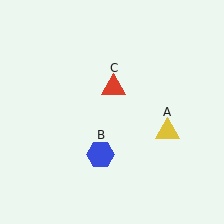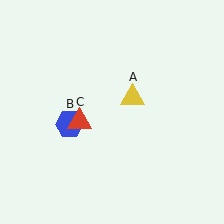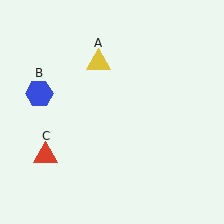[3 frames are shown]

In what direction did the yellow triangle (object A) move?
The yellow triangle (object A) moved up and to the left.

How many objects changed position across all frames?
3 objects changed position: yellow triangle (object A), blue hexagon (object B), red triangle (object C).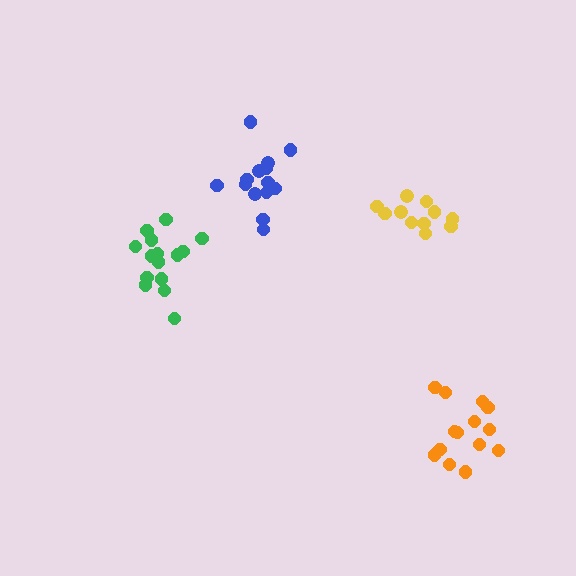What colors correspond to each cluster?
The clusters are colored: yellow, green, blue, orange.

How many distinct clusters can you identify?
There are 4 distinct clusters.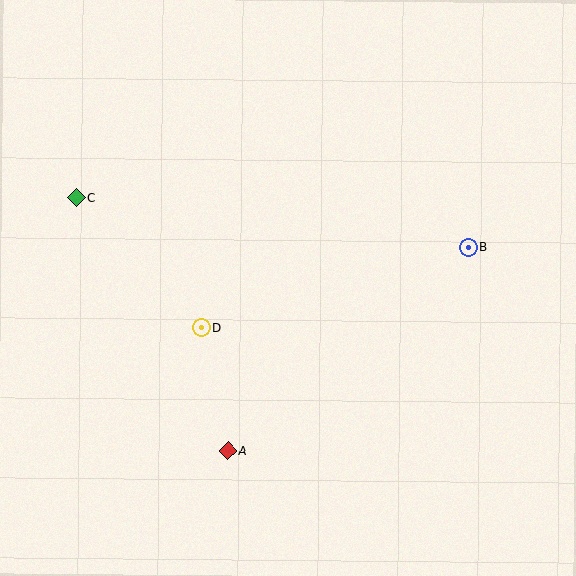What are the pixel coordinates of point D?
Point D is at (201, 328).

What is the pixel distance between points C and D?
The distance between C and D is 181 pixels.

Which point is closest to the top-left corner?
Point C is closest to the top-left corner.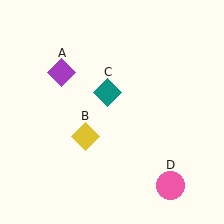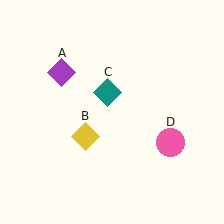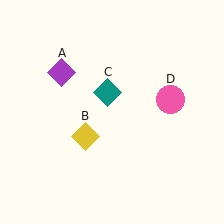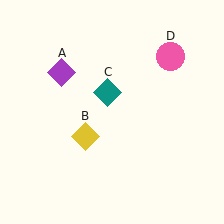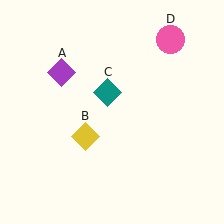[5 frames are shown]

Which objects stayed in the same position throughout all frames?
Purple diamond (object A) and yellow diamond (object B) and teal diamond (object C) remained stationary.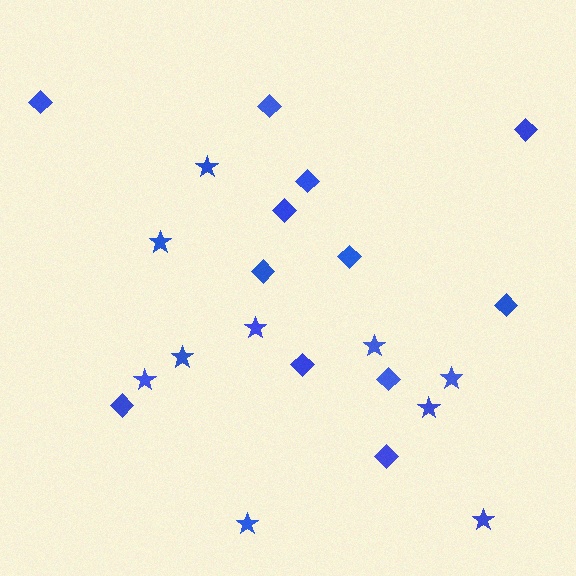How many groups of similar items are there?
There are 2 groups: one group of diamonds (12) and one group of stars (10).